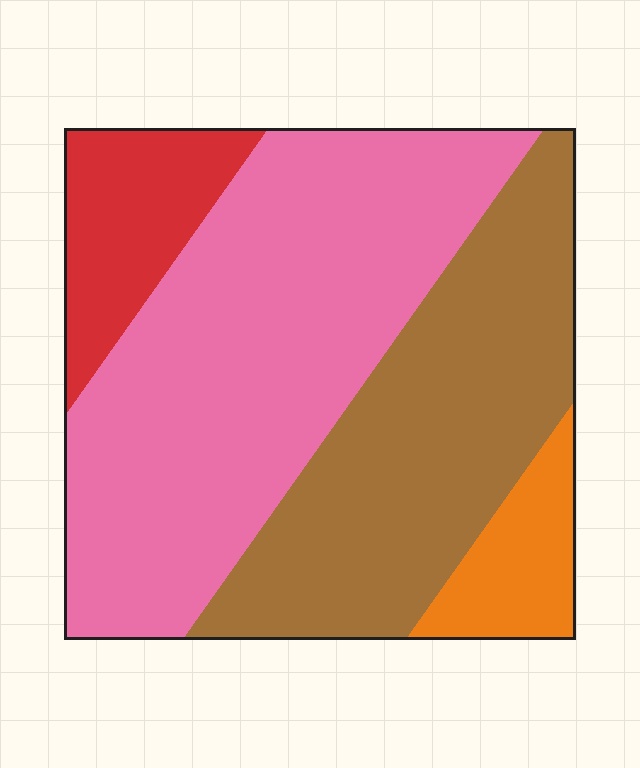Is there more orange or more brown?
Brown.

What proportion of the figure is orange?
Orange covers around 10% of the figure.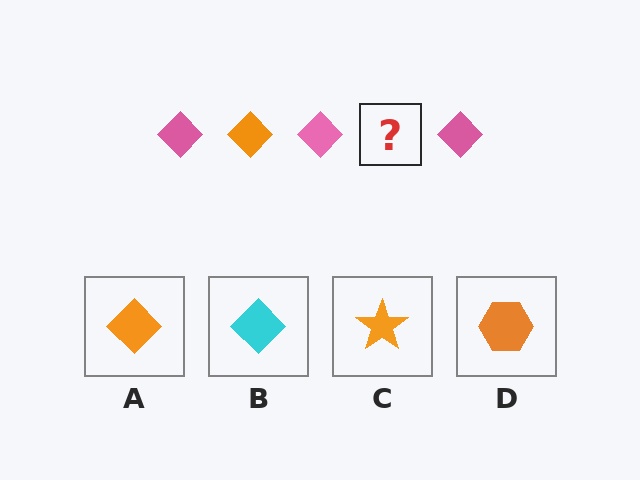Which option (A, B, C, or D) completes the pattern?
A.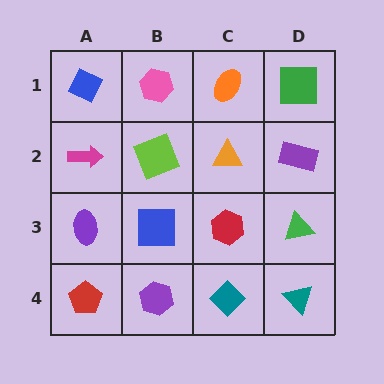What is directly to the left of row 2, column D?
An orange triangle.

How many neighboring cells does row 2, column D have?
3.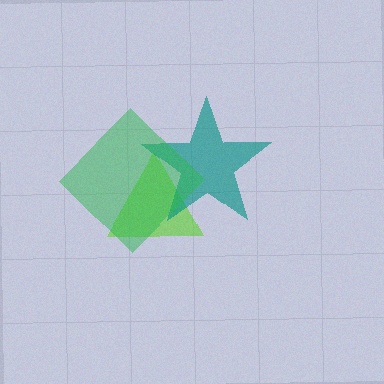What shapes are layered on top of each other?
The layered shapes are: a lime triangle, a teal star, a green diamond.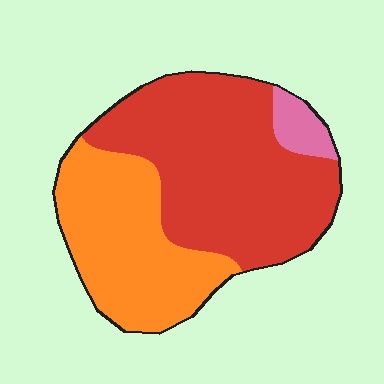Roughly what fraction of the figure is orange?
Orange takes up between a quarter and a half of the figure.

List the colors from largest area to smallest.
From largest to smallest: red, orange, pink.